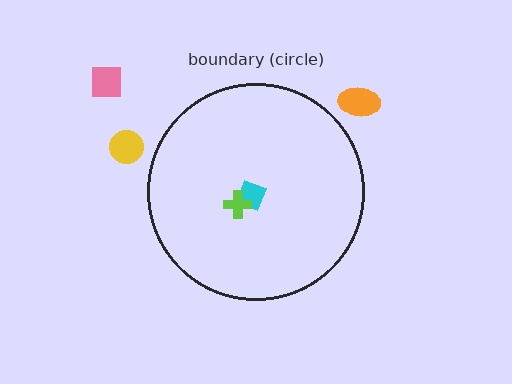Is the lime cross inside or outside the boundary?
Inside.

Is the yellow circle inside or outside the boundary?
Outside.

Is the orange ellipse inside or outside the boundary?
Outside.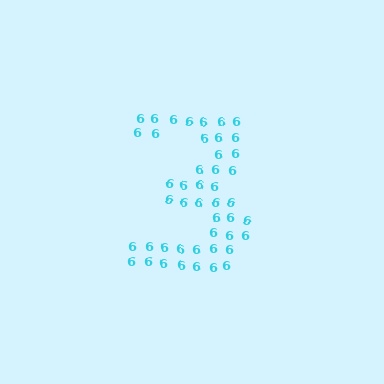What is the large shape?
The large shape is the digit 3.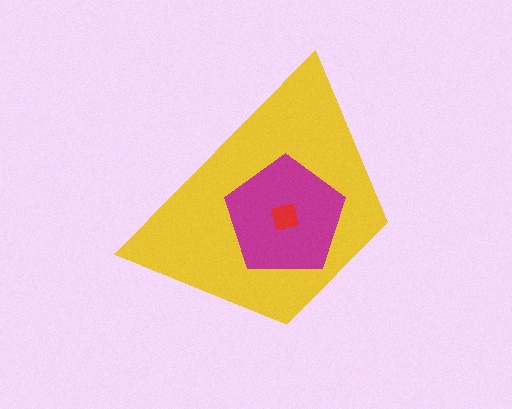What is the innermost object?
The red square.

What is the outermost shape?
The yellow trapezoid.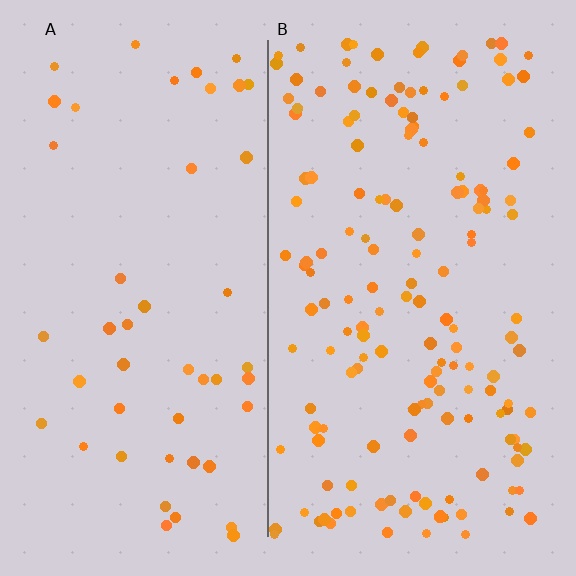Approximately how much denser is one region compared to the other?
Approximately 3.2× — region B over region A.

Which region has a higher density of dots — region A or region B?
B (the right).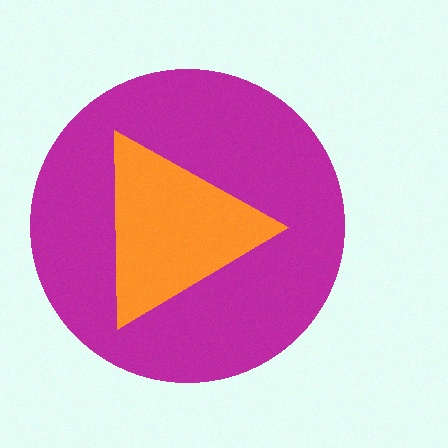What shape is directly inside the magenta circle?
The orange triangle.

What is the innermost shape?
The orange triangle.